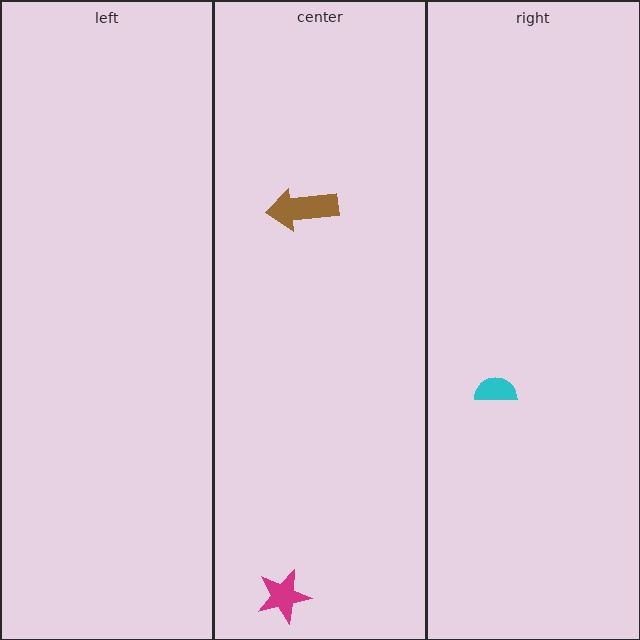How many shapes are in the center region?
2.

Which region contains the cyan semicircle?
The right region.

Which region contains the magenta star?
The center region.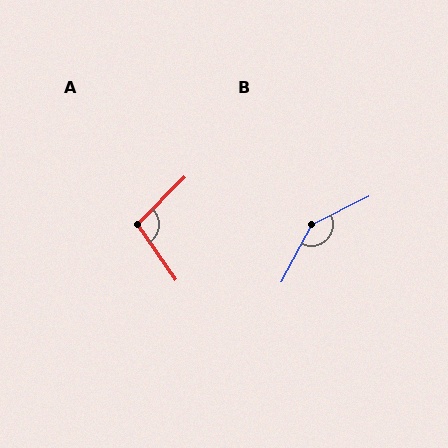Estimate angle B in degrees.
Approximately 144 degrees.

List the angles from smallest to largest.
A (100°), B (144°).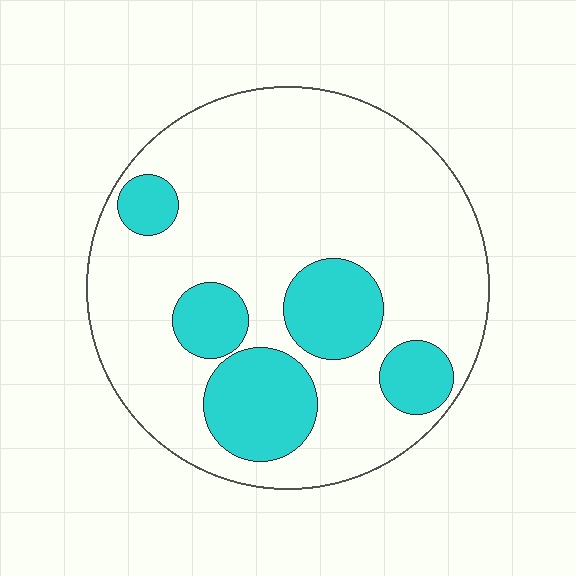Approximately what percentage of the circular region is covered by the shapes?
Approximately 25%.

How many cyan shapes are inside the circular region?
5.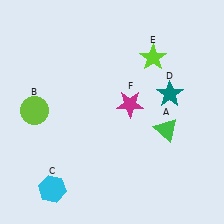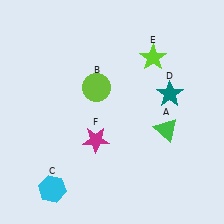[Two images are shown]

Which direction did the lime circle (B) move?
The lime circle (B) moved right.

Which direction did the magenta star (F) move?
The magenta star (F) moved down.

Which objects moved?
The objects that moved are: the lime circle (B), the magenta star (F).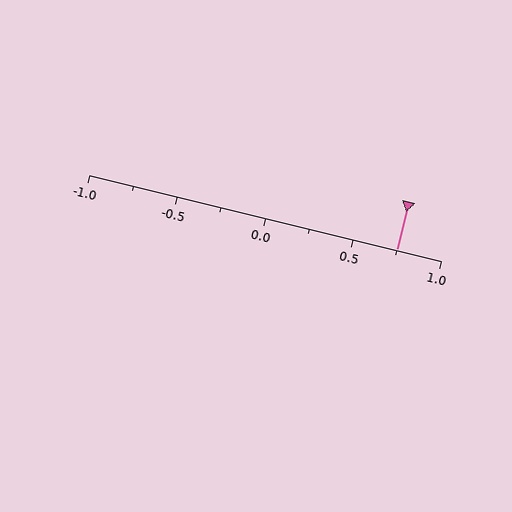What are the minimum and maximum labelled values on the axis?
The axis runs from -1.0 to 1.0.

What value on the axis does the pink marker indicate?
The marker indicates approximately 0.75.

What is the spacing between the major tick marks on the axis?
The major ticks are spaced 0.5 apart.